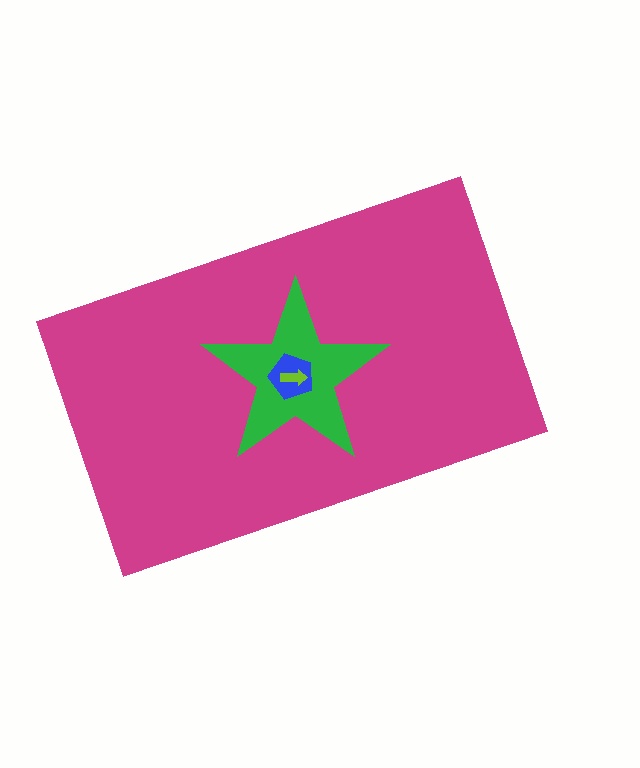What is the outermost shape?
The magenta rectangle.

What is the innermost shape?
The lime arrow.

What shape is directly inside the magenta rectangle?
The green star.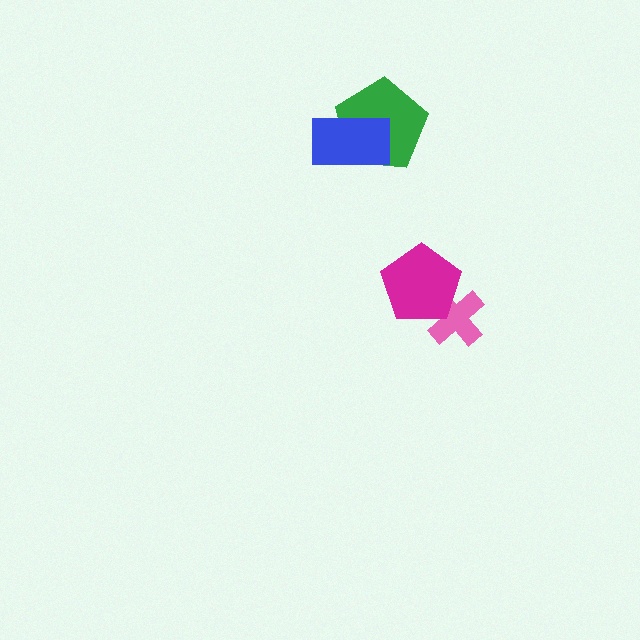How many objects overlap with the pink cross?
1 object overlaps with the pink cross.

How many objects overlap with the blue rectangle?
1 object overlaps with the blue rectangle.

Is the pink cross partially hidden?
Yes, it is partially covered by another shape.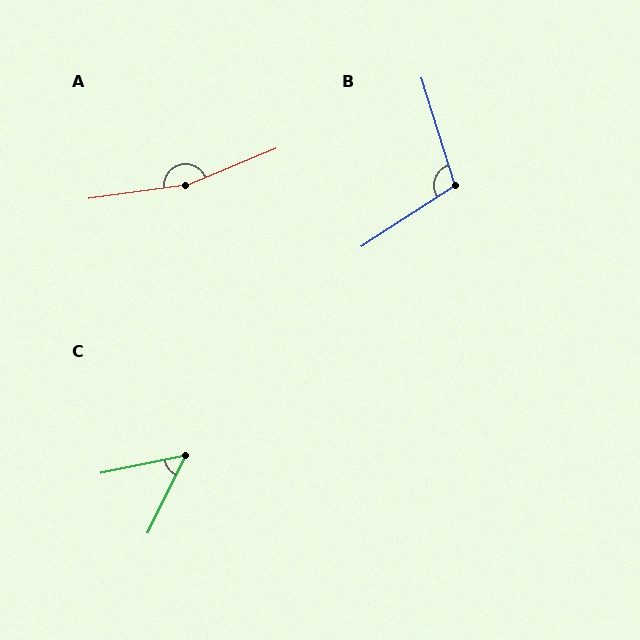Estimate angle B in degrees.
Approximately 106 degrees.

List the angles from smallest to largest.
C (52°), B (106°), A (165°).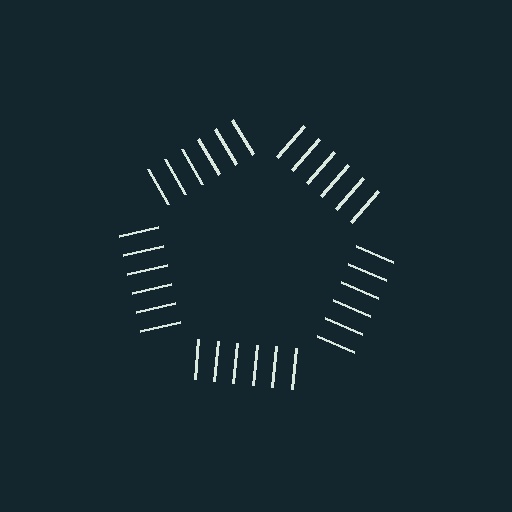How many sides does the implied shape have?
5 sides — the line-ends trace a pentagon.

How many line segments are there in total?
30 — 6 along each of the 5 edges.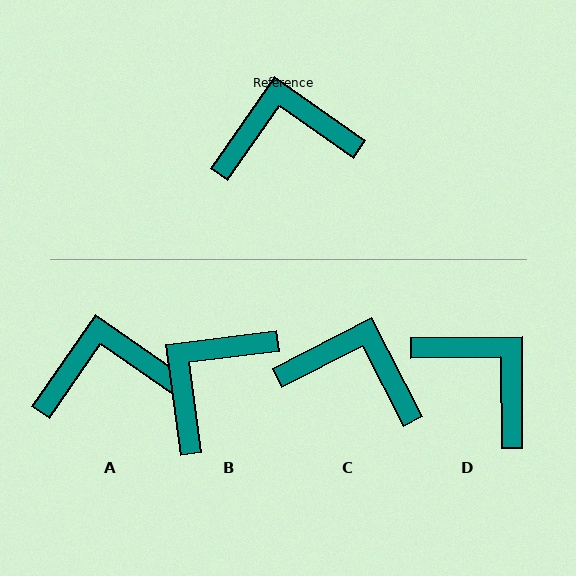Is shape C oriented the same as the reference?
No, it is off by about 28 degrees.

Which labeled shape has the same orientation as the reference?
A.